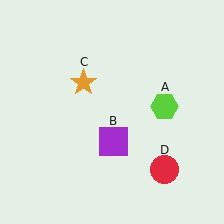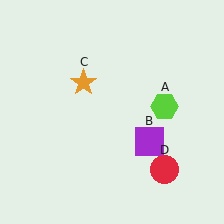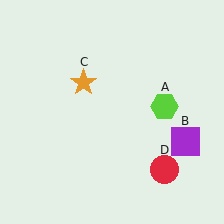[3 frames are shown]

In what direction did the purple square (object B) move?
The purple square (object B) moved right.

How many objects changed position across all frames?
1 object changed position: purple square (object B).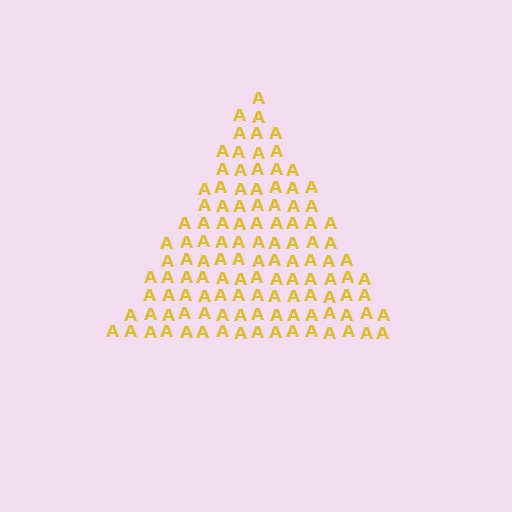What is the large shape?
The large shape is a triangle.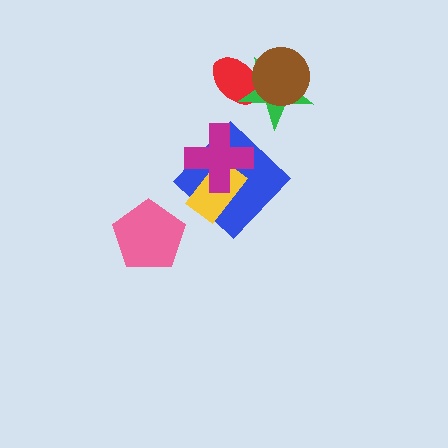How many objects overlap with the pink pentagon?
0 objects overlap with the pink pentagon.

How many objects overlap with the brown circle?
2 objects overlap with the brown circle.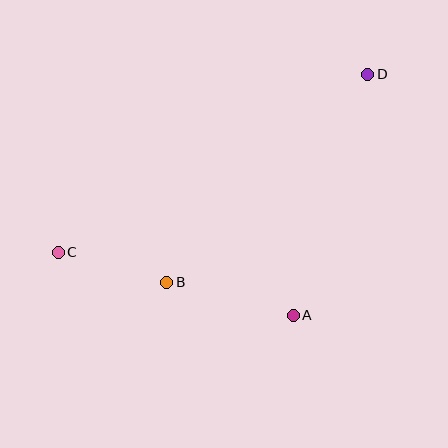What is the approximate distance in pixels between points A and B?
The distance between A and B is approximately 131 pixels.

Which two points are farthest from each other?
Points C and D are farthest from each other.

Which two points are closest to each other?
Points B and C are closest to each other.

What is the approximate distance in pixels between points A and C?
The distance between A and C is approximately 244 pixels.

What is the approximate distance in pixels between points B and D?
The distance between B and D is approximately 289 pixels.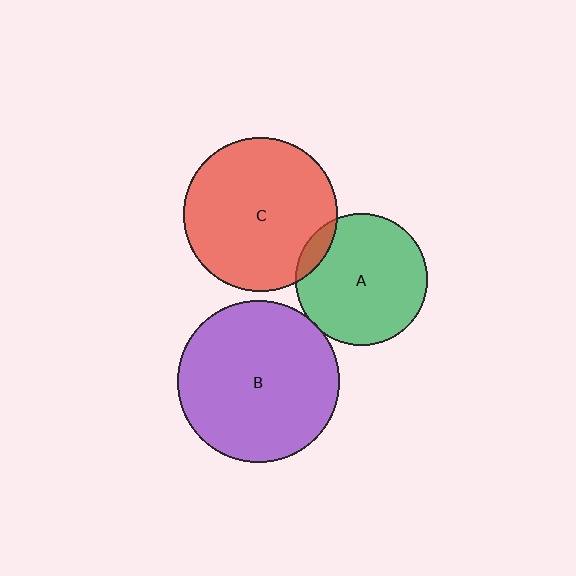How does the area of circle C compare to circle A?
Approximately 1.4 times.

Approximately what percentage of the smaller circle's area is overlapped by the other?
Approximately 5%.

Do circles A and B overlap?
Yes.